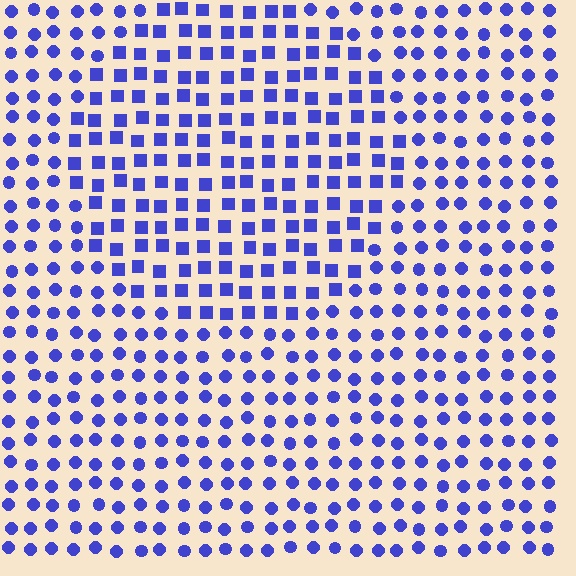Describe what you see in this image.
The image is filled with small blue elements arranged in a uniform grid. A circle-shaped region contains squares, while the surrounding area contains circles. The boundary is defined purely by the change in element shape.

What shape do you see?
I see a circle.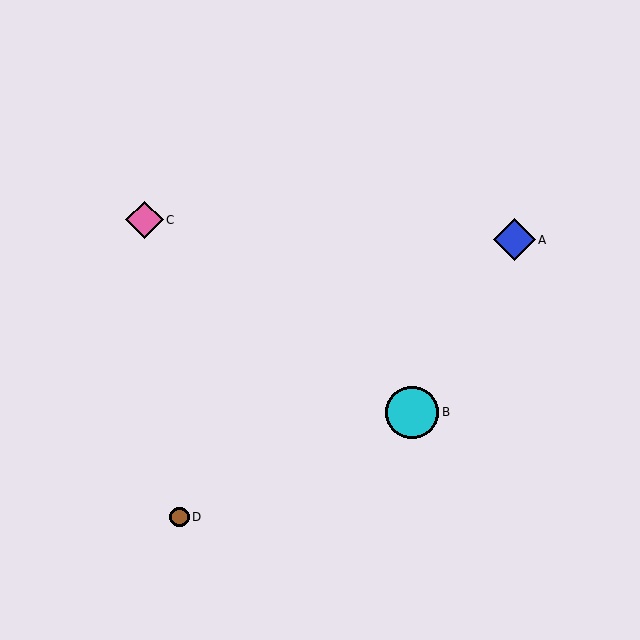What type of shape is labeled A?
Shape A is a blue diamond.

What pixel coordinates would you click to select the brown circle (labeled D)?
Click at (179, 517) to select the brown circle D.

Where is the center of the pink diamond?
The center of the pink diamond is at (145, 220).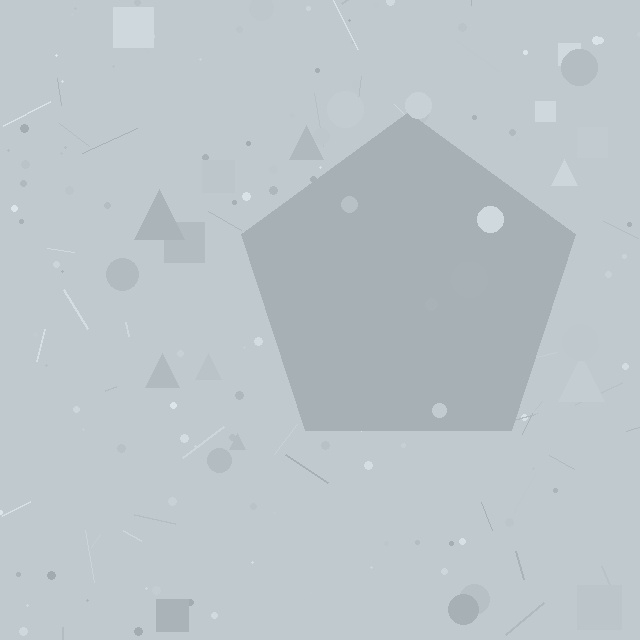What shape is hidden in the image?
A pentagon is hidden in the image.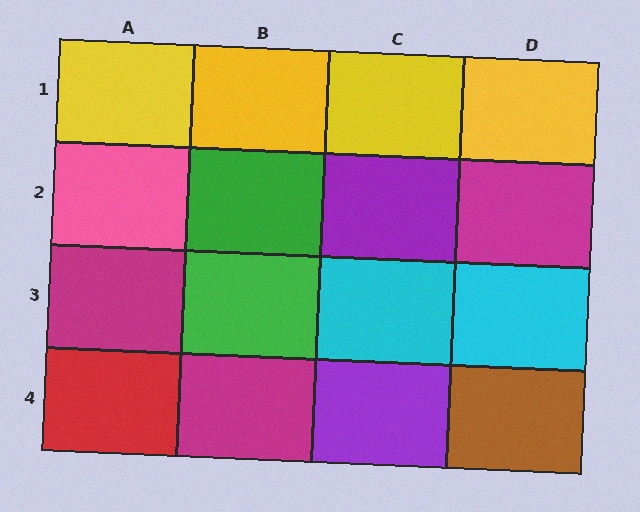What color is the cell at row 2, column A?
Pink.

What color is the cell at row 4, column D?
Brown.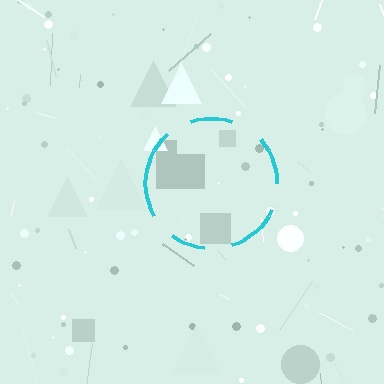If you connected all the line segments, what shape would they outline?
They would outline a circle.